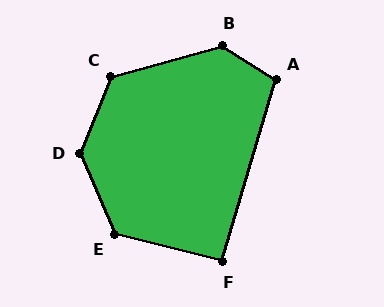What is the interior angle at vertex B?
Approximately 132 degrees (obtuse).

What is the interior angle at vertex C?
Approximately 127 degrees (obtuse).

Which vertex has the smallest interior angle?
F, at approximately 92 degrees.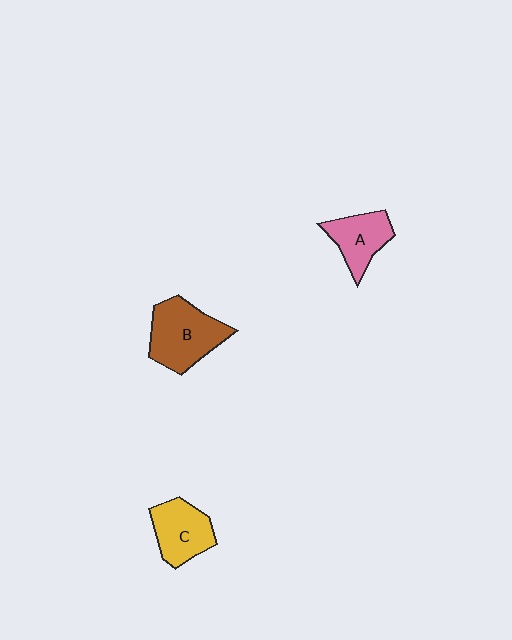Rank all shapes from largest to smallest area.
From largest to smallest: B (brown), C (yellow), A (pink).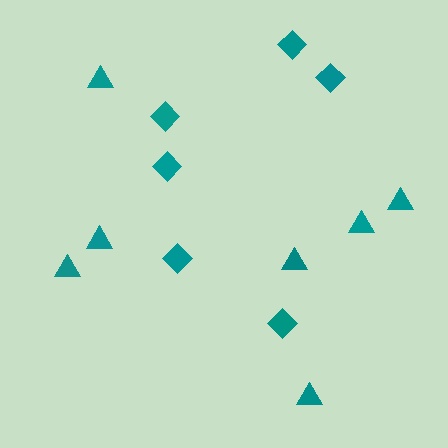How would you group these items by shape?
There are 2 groups: one group of diamonds (6) and one group of triangles (7).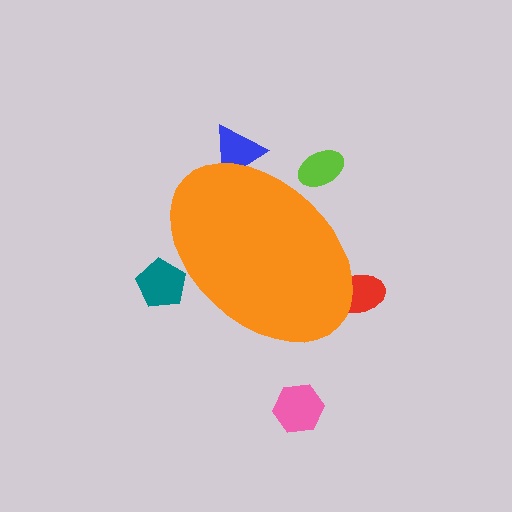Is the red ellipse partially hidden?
Yes, the red ellipse is partially hidden behind the orange ellipse.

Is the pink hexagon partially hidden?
No, the pink hexagon is fully visible.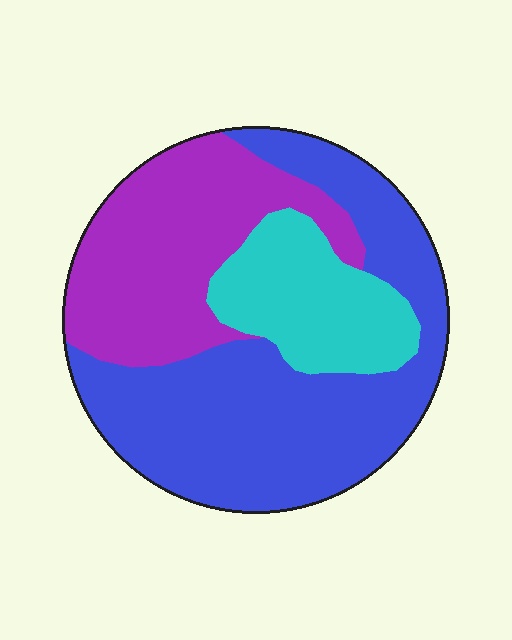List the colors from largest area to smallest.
From largest to smallest: blue, purple, cyan.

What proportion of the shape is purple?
Purple covers around 30% of the shape.